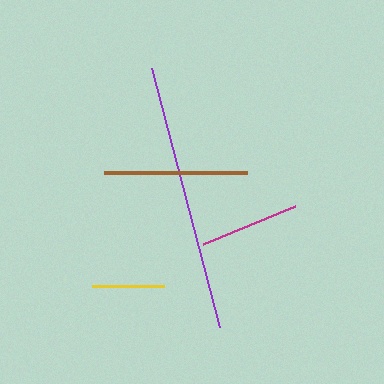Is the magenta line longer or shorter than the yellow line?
The magenta line is longer than the yellow line.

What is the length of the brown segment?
The brown segment is approximately 143 pixels long.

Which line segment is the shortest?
The yellow line is the shortest at approximately 71 pixels.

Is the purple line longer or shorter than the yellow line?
The purple line is longer than the yellow line.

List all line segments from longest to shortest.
From longest to shortest: purple, brown, magenta, yellow.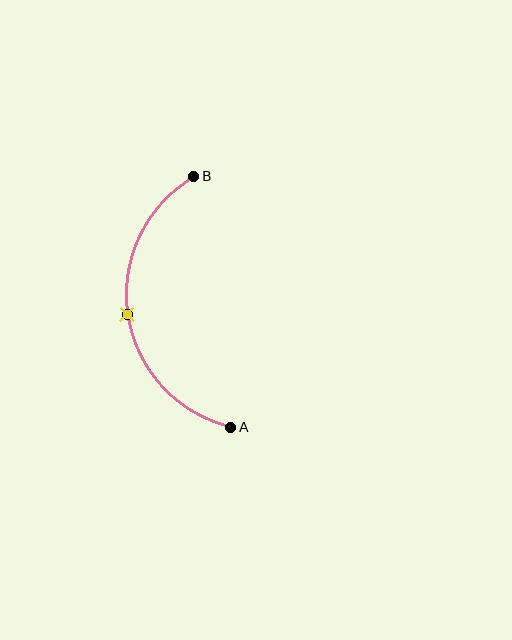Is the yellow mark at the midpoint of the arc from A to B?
Yes. The yellow mark lies on the arc at equal arc-length from both A and B — it is the arc midpoint.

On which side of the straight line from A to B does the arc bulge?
The arc bulges to the left of the straight line connecting A and B.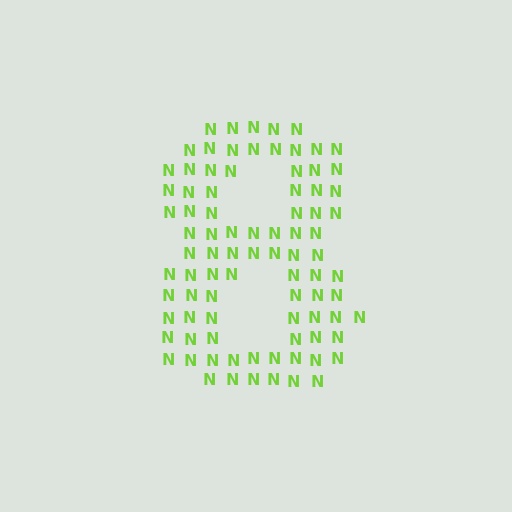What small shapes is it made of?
It is made of small letter N's.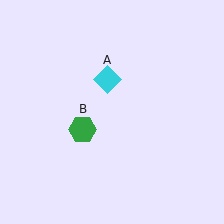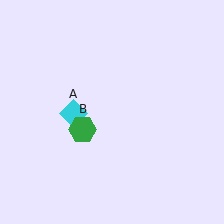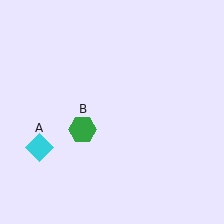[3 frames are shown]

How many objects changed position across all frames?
1 object changed position: cyan diamond (object A).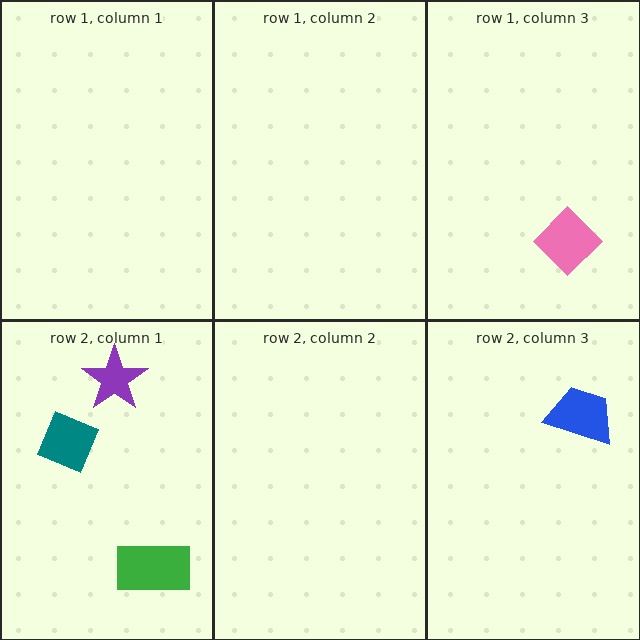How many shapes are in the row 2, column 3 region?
1.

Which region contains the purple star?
The row 2, column 1 region.